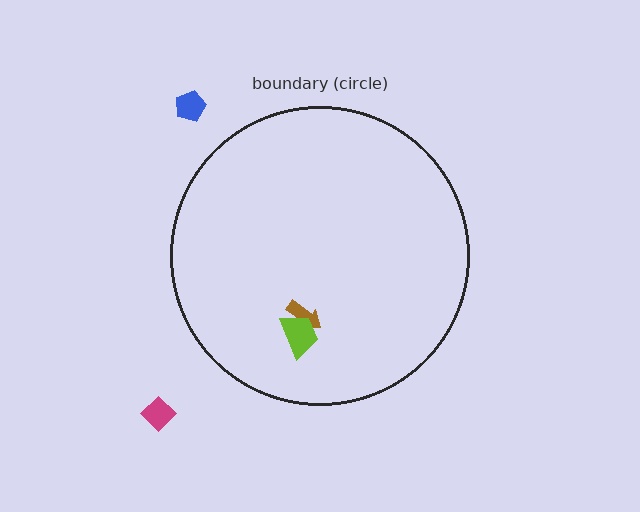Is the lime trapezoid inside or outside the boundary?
Inside.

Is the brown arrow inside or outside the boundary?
Inside.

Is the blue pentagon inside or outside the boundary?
Outside.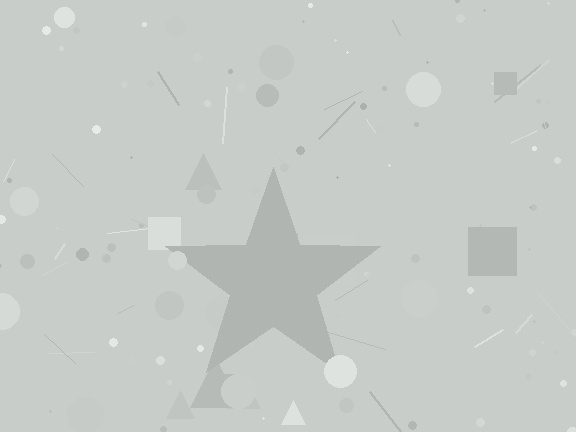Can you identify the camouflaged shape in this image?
The camouflaged shape is a star.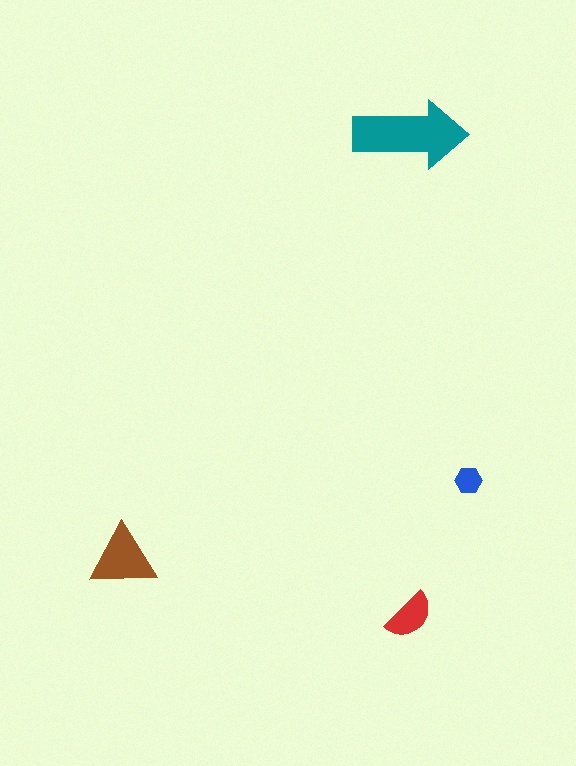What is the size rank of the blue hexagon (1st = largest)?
4th.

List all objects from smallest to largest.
The blue hexagon, the red semicircle, the brown triangle, the teal arrow.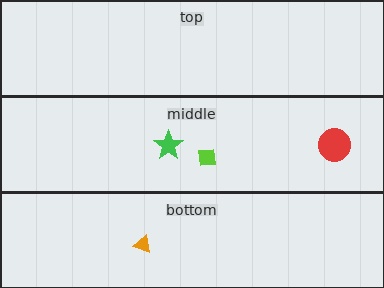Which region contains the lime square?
The middle region.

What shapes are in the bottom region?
The orange triangle.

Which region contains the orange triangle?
The bottom region.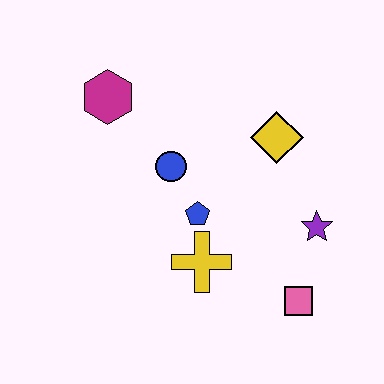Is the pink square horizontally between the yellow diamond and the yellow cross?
No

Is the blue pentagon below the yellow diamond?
Yes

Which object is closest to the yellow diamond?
The purple star is closest to the yellow diamond.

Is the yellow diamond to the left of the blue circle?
No